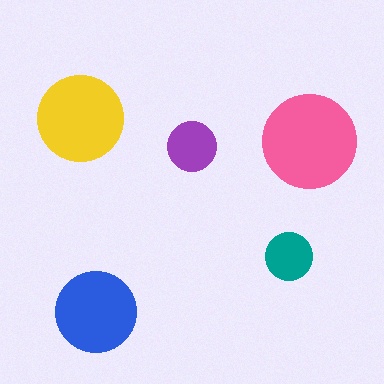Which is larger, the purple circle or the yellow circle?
The yellow one.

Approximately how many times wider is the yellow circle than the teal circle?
About 2 times wider.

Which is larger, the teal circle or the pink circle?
The pink one.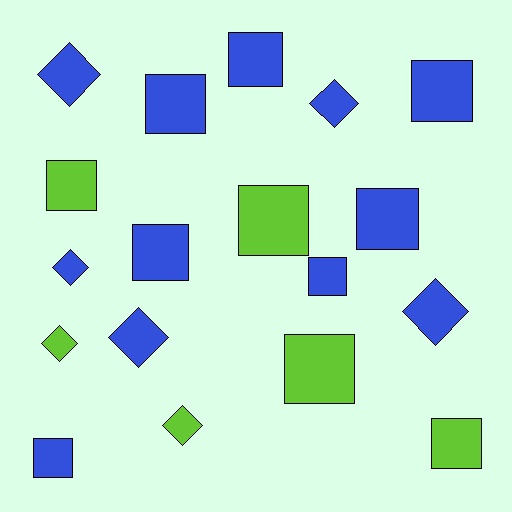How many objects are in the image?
There are 18 objects.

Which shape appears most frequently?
Square, with 11 objects.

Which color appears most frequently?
Blue, with 12 objects.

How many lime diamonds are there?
There are 2 lime diamonds.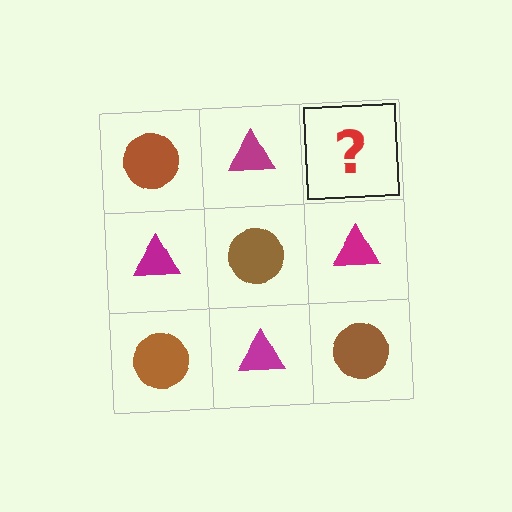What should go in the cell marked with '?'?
The missing cell should contain a brown circle.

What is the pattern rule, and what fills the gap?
The rule is that it alternates brown circle and magenta triangle in a checkerboard pattern. The gap should be filled with a brown circle.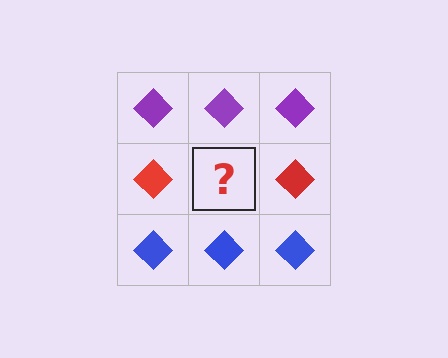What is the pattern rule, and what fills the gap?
The rule is that each row has a consistent color. The gap should be filled with a red diamond.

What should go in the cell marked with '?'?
The missing cell should contain a red diamond.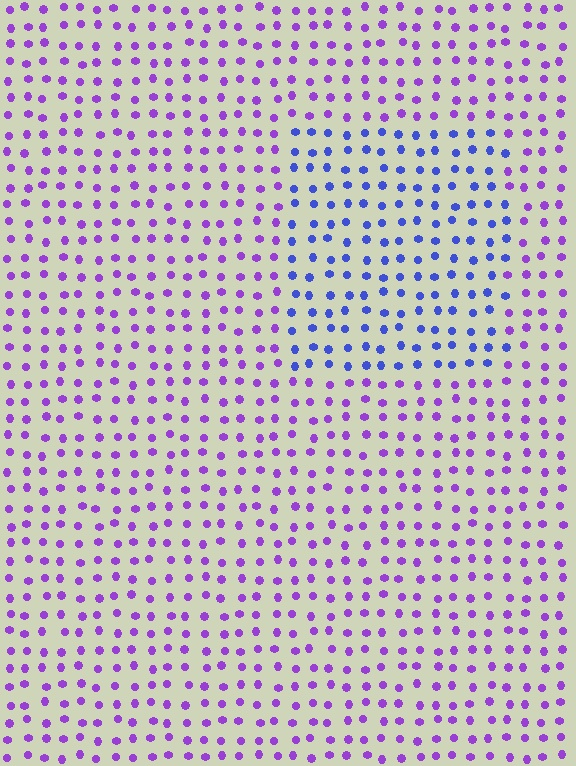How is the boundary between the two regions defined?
The boundary is defined purely by a slight shift in hue (about 43 degrees). Spacing, size, and orientation are identical on both sides.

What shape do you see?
I see a rectangle.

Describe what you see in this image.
The image is filled with small purple elements in a uniform arrangement. A rectangle-shaped region is visible where the elements are tinted to a slightly different hue, forming a subtle color boundary.